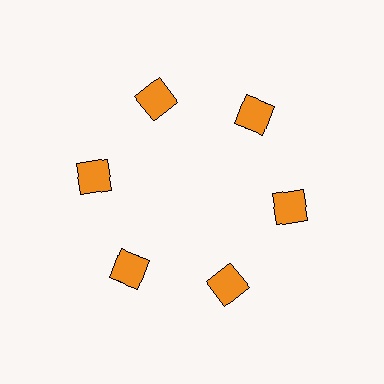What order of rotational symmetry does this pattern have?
This pattern has 6-fold rotational symmetry.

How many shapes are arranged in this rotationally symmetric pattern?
There are 6 shapes, arranged in 6 groups of 1.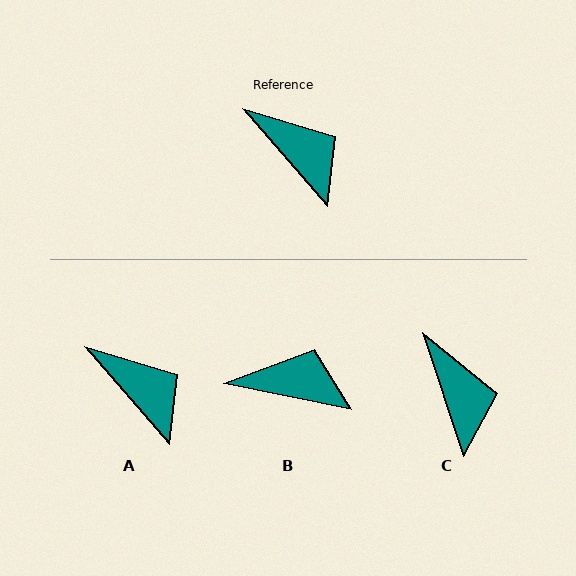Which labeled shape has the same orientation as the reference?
A.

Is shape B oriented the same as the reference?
No, it is off by about 38 degrees.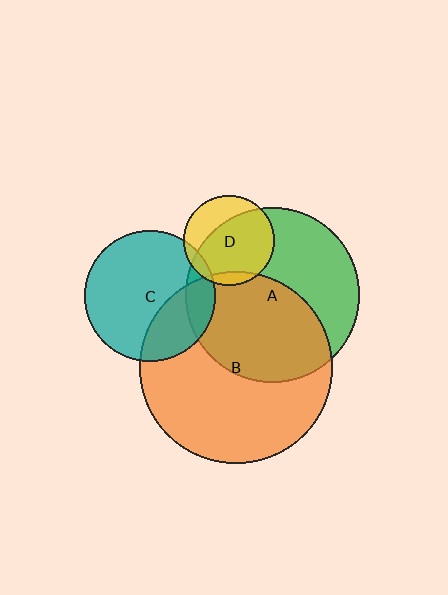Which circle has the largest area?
Circle B (orange).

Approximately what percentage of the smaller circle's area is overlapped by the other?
Approximately 30%.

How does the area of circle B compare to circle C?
Approximately 2.2 times.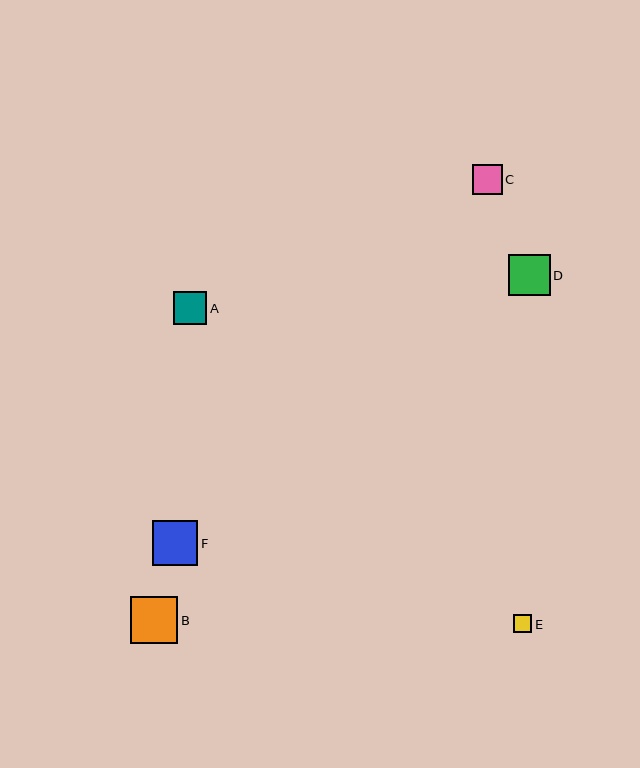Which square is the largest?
Square B is the largest with a size of approximately 47 pixels.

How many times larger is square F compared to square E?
Square F is approximately 2.5 times the size of square E.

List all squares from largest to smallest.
From largest to smallest: B, F, D, A, C, E.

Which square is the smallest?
Square E is the smallest with a size of approximately 18 pixels.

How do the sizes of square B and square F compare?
Square B and square F are approximately the same size.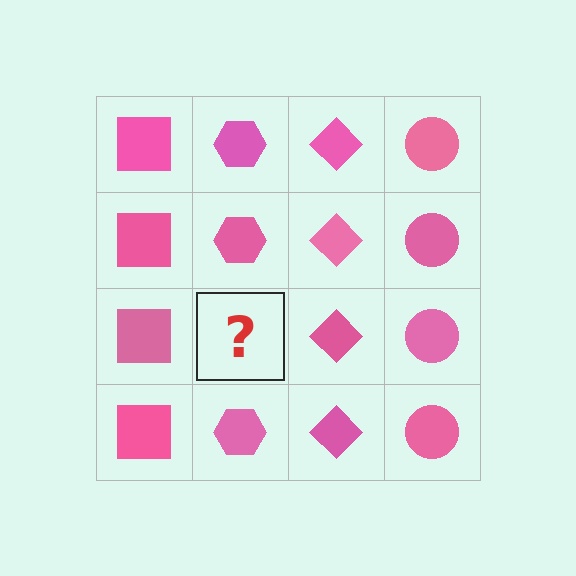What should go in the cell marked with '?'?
The missing cell should contain a pink hexagon.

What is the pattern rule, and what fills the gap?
The rule is that each column has a consistent shape. The gap should be filled with a pink hexagon.